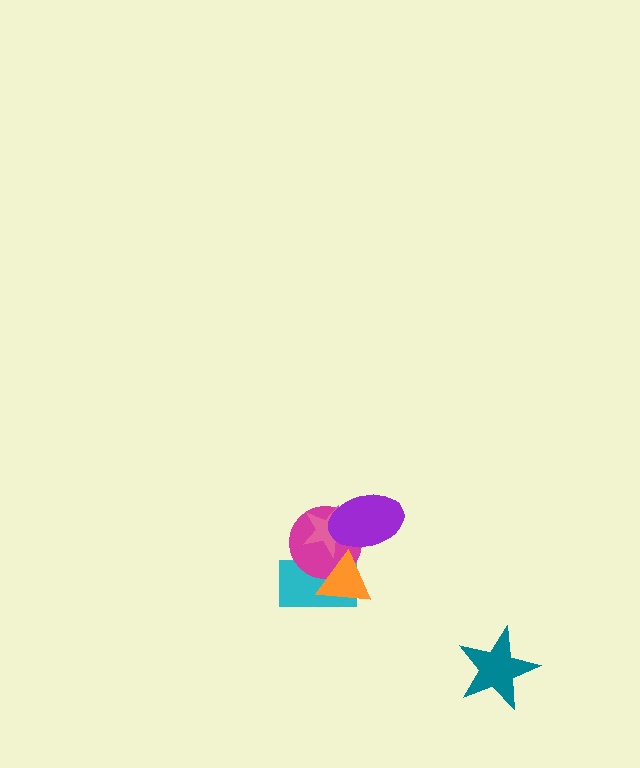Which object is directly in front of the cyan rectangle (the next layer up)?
The magenta circle is directly in front of the cyan rectangle.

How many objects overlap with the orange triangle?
3 objects overlap with the orange triangle.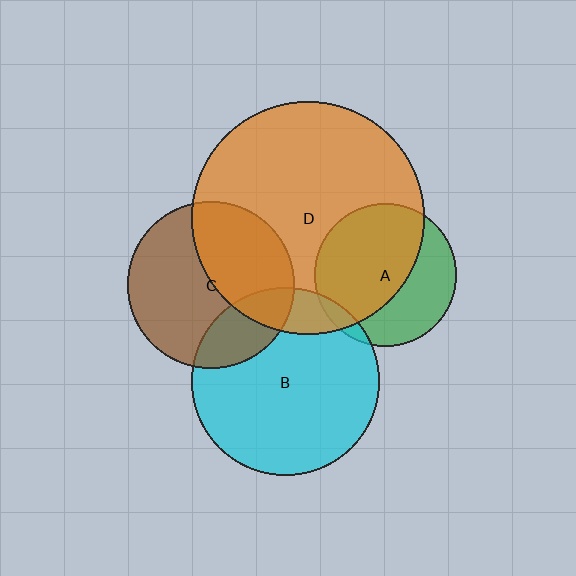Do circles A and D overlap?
Yes.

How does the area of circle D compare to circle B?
Approximately 1.5 times.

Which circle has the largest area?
Circle D (orange).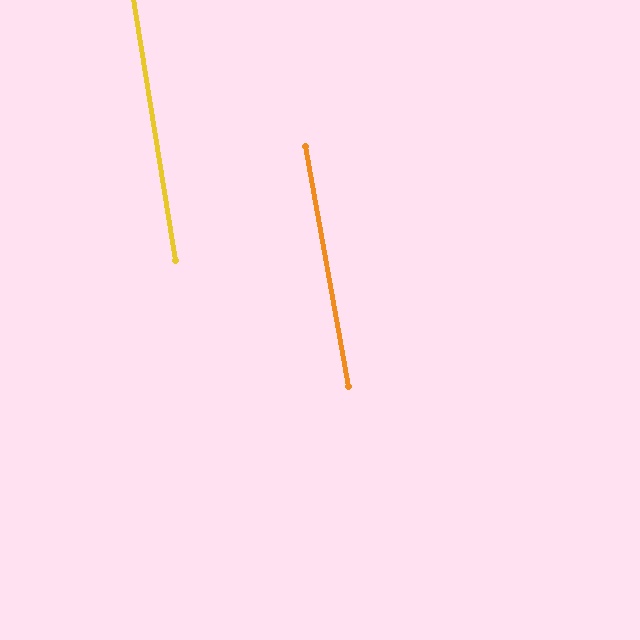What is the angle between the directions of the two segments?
Approximately 1 degree.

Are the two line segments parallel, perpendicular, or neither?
Parallel — their directions differ by only 0.9°.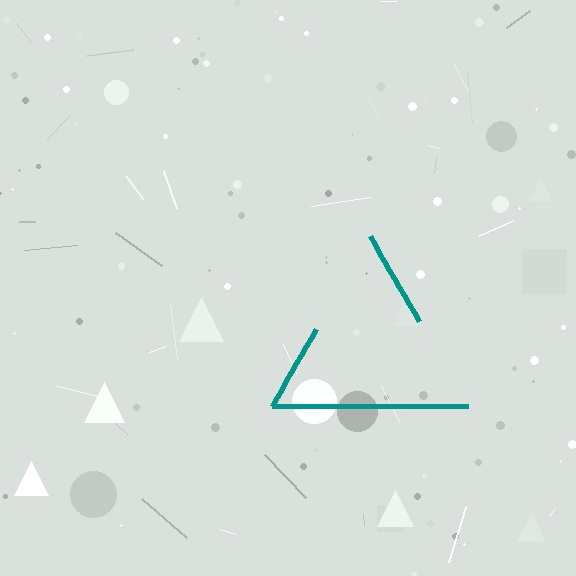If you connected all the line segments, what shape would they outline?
They would outline a triangle.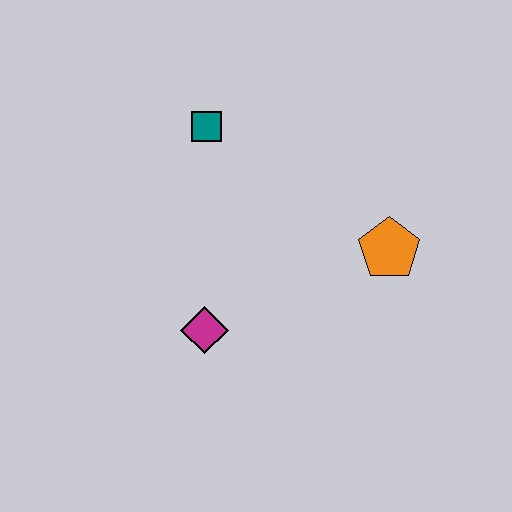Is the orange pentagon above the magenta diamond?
Yes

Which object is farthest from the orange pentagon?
The teal square is farthest from the orange pentagon.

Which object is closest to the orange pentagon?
The magenta diamond is closest to the orange pentagon.